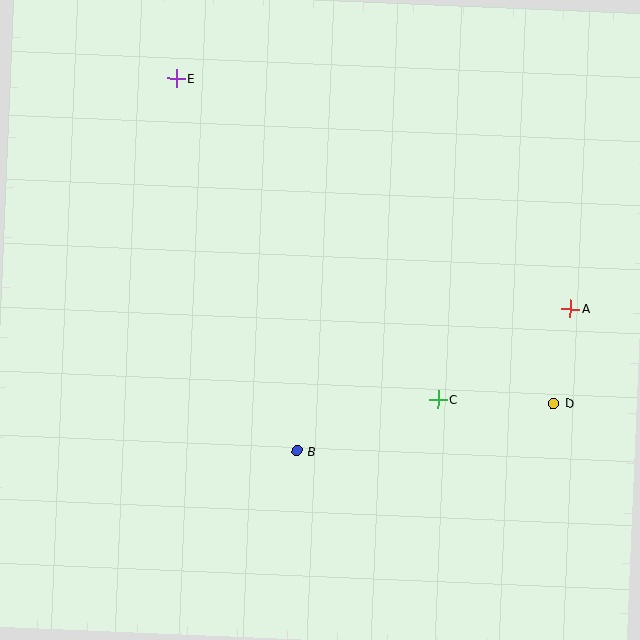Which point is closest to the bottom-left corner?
Point B is closest to the bottom-left corner.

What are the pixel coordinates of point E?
Point E is at (176, 79).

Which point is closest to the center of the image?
Point B at (297, 451) is closest to the center.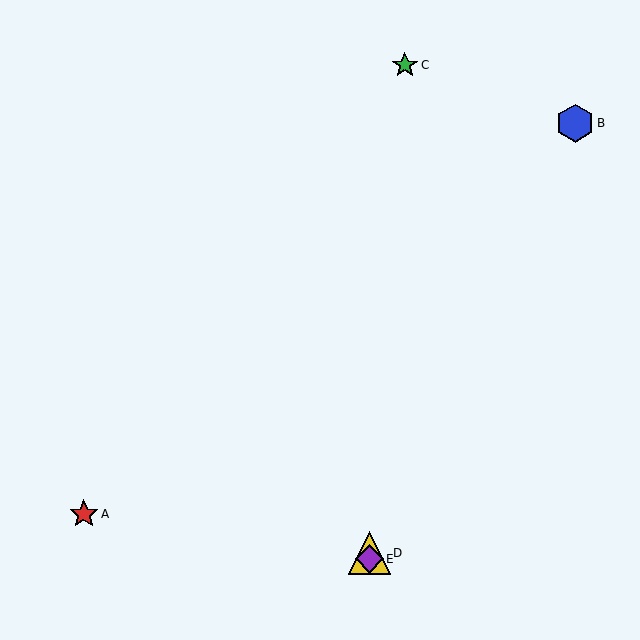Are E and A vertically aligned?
No, E is at x≈369 and A is at x≈84.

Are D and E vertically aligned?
Yes, both are at x≈369.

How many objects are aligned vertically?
2 objects (D, E) are aligned vertically.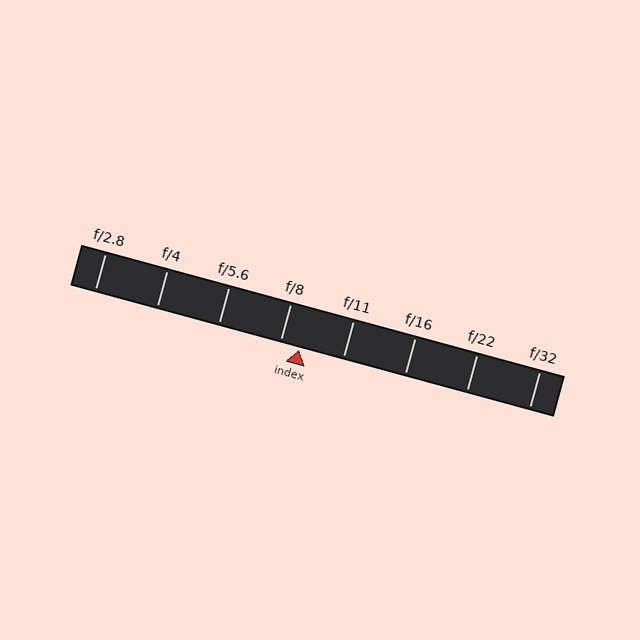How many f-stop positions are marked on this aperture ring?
There are 8 f-stop positions marked.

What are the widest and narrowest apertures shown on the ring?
The widest aperture shown is f/2.8 and the narrowest is f/32.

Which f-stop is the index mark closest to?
The index mark is closest to f/8.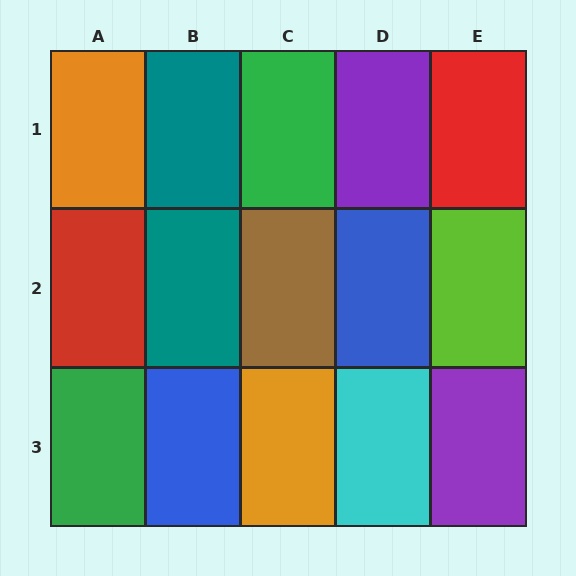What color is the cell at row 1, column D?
Purple.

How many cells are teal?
2 cells are teal.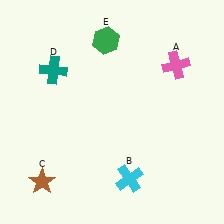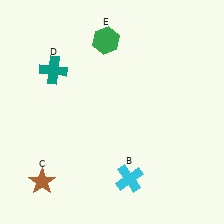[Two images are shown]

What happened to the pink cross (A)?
The pink cross (A) was removed in Image 2. It was in the top-right area of Image 1.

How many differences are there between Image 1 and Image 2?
There is 1 difference between the two images.